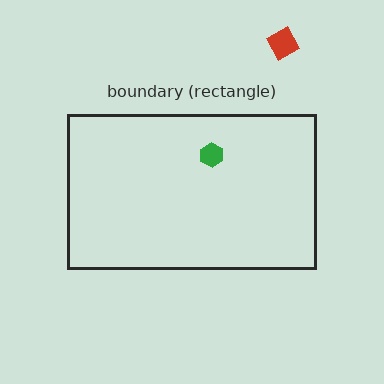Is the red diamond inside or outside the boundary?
Outside.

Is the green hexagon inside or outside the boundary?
Inside.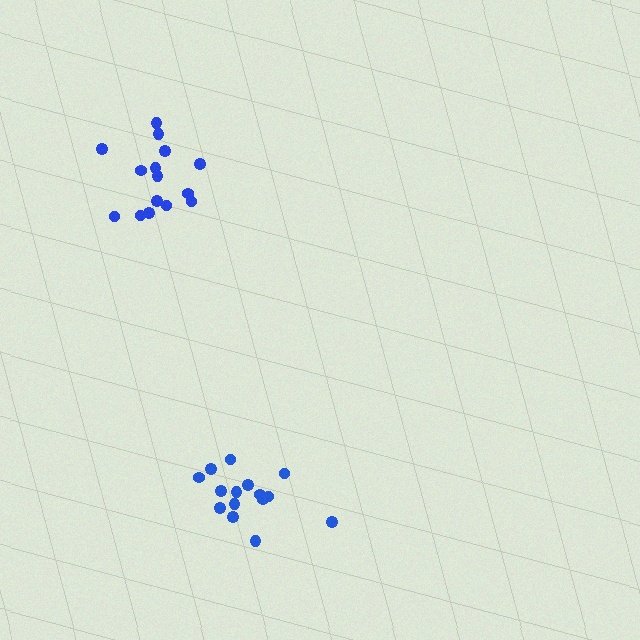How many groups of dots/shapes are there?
There are 2 groups.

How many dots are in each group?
Group 1: 16 dots, Group 2: 15 dots (31 total).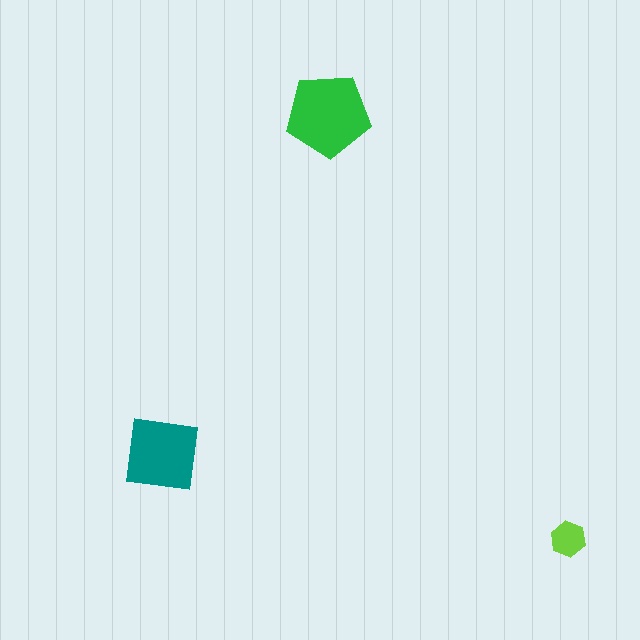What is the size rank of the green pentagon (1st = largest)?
1st.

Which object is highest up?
The green pentagon is topmost.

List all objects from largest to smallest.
The green pentagon, the teal square, the lime hexagon.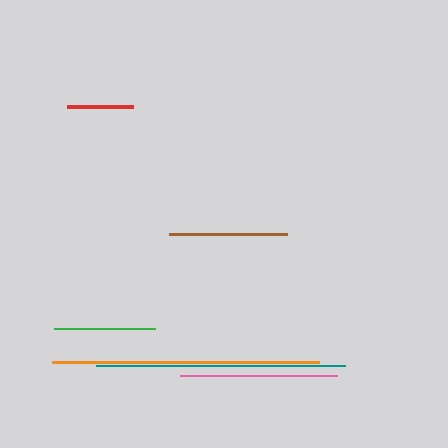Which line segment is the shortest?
The red line is the shortest at approximately 66 pixels.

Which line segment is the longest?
The orange line is the longest at approximately 267 pixels.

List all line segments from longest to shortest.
From longest to shortest: orange, teal, pink, brown, green, red.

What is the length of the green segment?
The green segment is approximately 101 pixels long.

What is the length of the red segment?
The red segment is approximately 66 pixels long.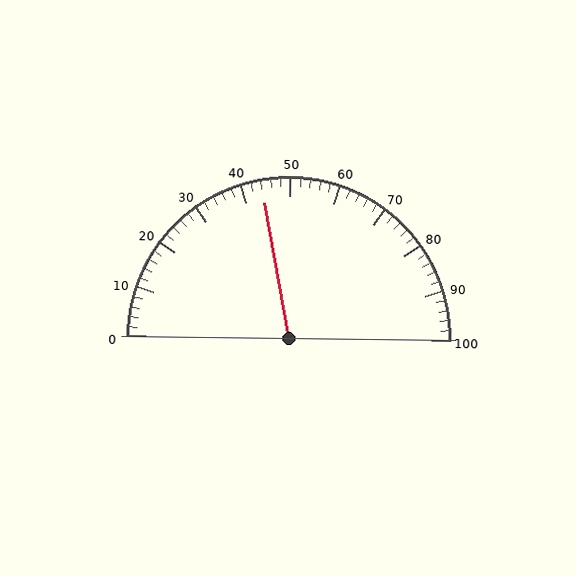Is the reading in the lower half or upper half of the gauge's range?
The reading is in the lower half of the range (0 to 100).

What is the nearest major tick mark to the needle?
The nearest major tick mark is 40.